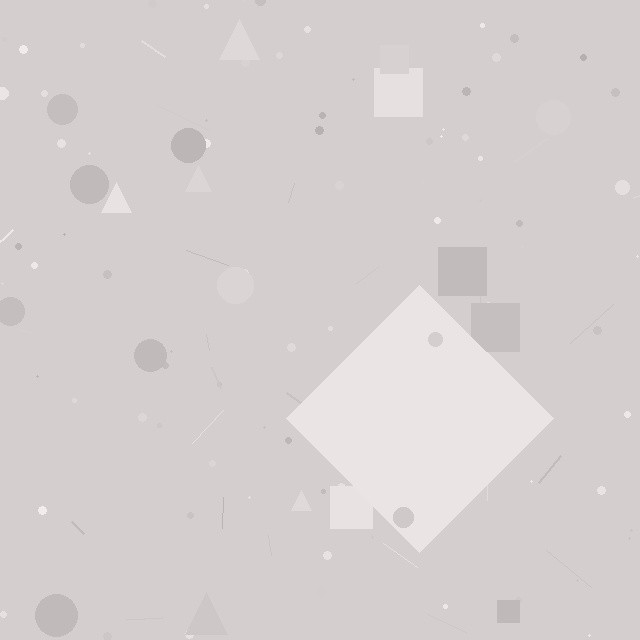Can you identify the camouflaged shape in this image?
The camouflaged shape is a diamond.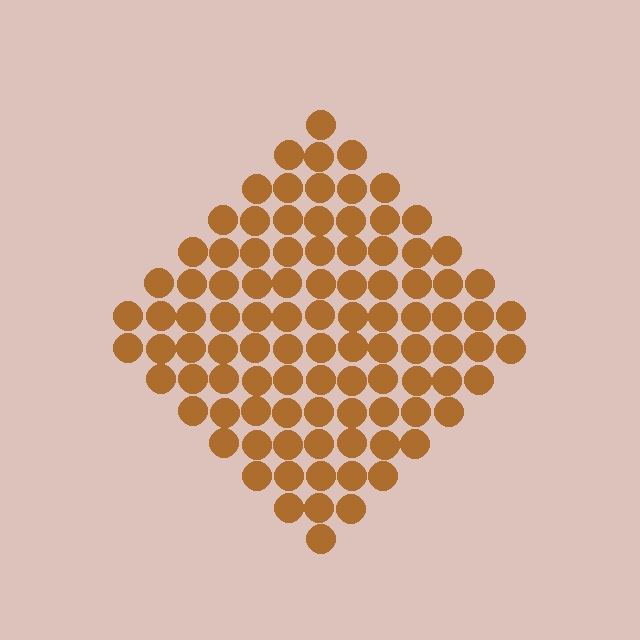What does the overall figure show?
The overall figure shows a diamond.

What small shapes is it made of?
It is made of small circles.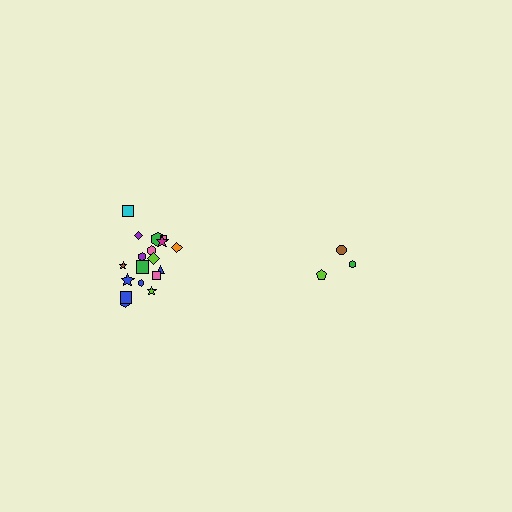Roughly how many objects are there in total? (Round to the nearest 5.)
Roughly 20 objects in total.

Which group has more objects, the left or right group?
The left group.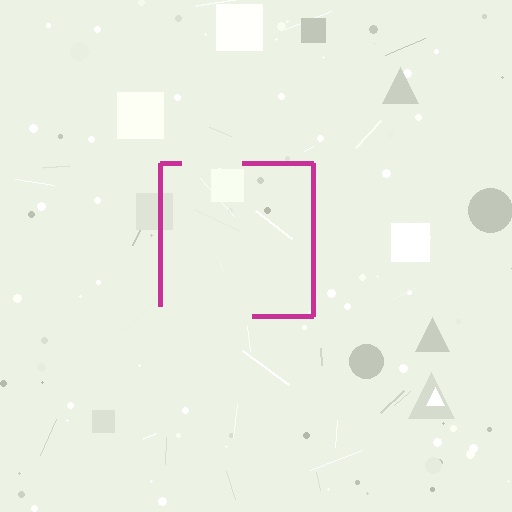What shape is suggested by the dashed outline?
The dashed outline suggests a square.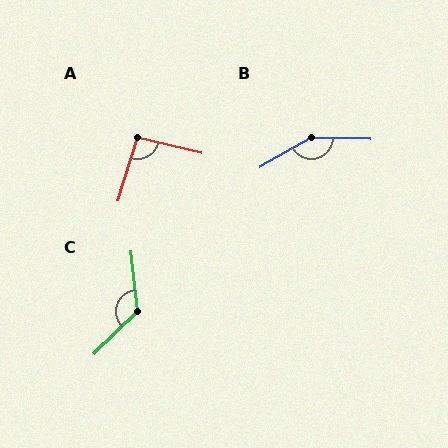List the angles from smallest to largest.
A (94°), C (129°), B (148°).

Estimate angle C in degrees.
Approximately 129 degrees.